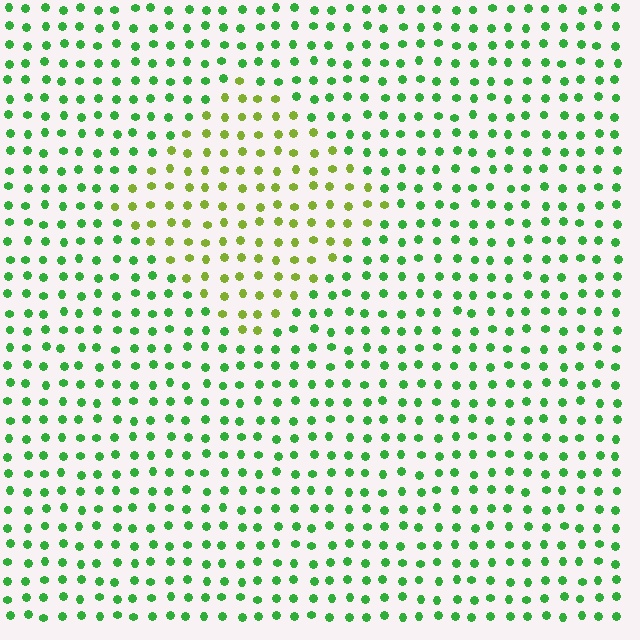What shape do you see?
I see a diamond.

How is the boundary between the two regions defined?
The boundary is defined purely by a slight shift in hue (about 41 degrees). Spacing, size, and orientation are identical on both sides.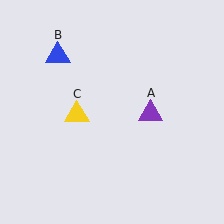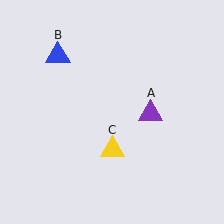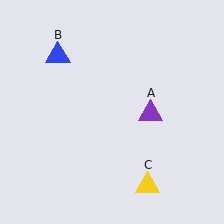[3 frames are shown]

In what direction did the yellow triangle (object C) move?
The yellow triangle (object C) moved down and to the right.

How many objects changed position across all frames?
1 object changed position: yellow triangle (object C).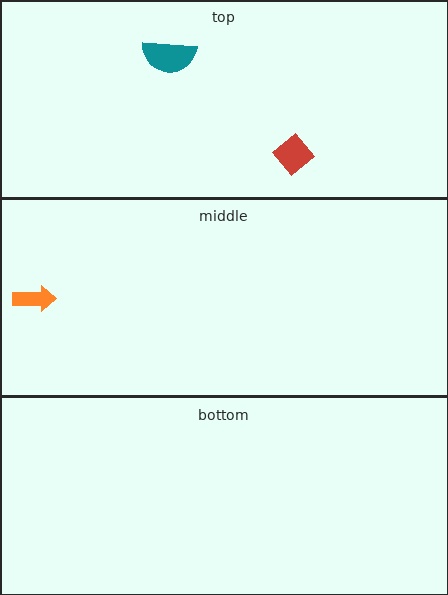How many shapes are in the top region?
2.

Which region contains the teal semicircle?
The top region.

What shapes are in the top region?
The teal semicircle, the red diamond.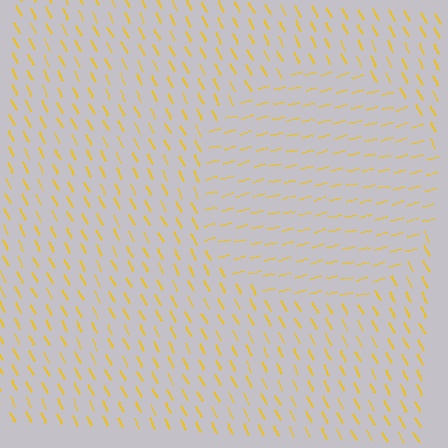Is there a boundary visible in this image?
Yes, there is a texture boundary formed by a change in line orientation.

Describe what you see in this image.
The image is filled with small yellow line segments. A circle region in the image has lines oriented differently from the surrounding lines, creating a visible texture boundary.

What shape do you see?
I see a circle.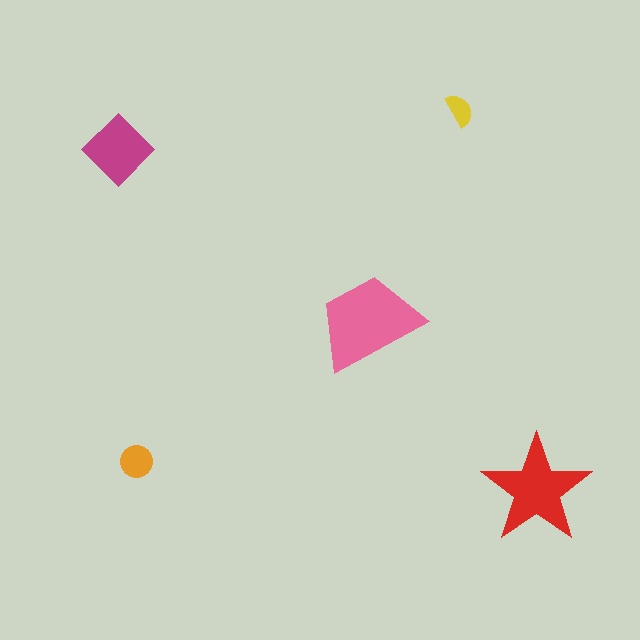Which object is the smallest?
The yellow semicircle.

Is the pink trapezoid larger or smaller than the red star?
Larger.